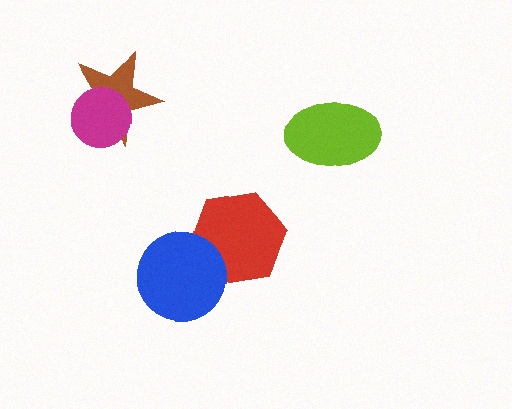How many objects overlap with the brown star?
1 object overlaps with the brown star.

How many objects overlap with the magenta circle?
1 object overlaps with the magenta circle.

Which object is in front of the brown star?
The magenta circle is in front of the brown star.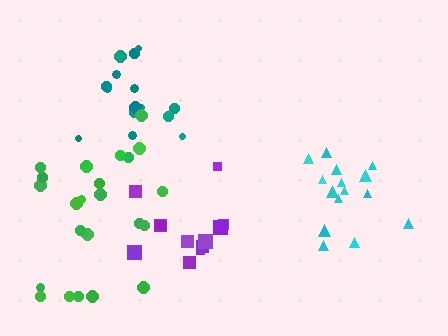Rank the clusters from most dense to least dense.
teal, cyan, purple, green.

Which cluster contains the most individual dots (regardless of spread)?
Green (23).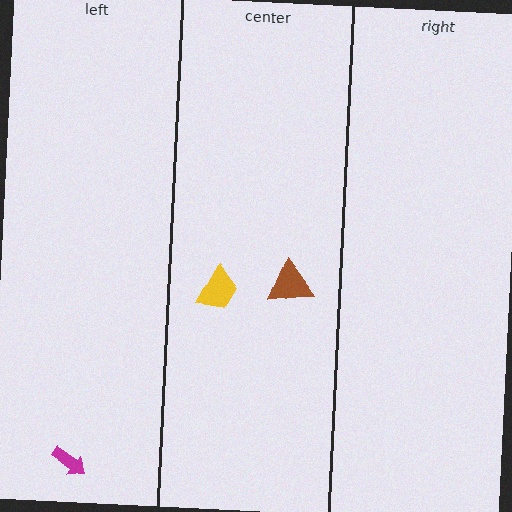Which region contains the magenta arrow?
The left region.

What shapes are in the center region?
The brown triangle, the yellow trapezoid.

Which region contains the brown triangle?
The center region.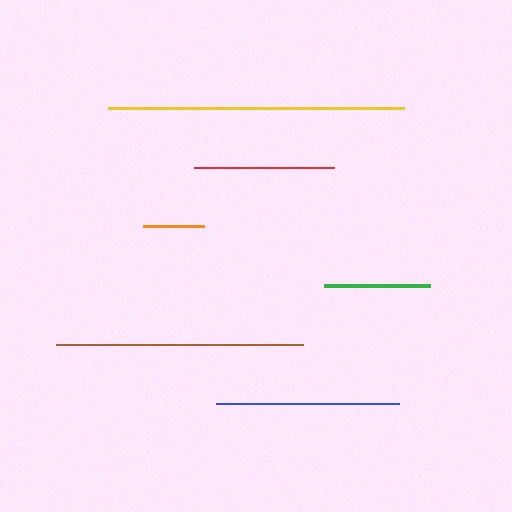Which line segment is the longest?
The yellow line is the longest at approximately 296 pixels.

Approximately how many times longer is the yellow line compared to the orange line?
The yellow line is approximately 4.9 times the length of the orange line.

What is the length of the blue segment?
The blue segment is approximately 183 pixels long.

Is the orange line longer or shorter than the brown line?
The brown line is longer than the orange line.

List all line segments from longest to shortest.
From longest to shortest: yellow, brown, blue, red, green, orange.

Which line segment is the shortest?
The orange line is the shortest at approximately 60 pixels.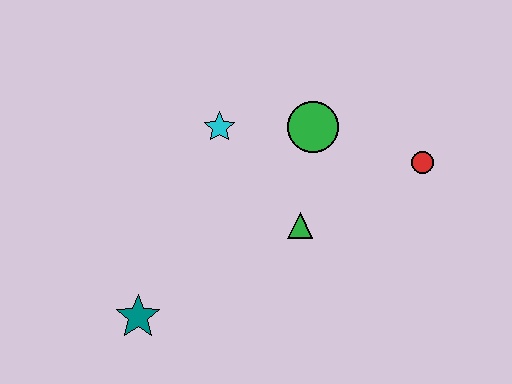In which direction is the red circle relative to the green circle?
The red circle is to the right of the green circle.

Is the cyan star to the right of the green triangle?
No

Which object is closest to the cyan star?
The green circle is closest to the cyan star.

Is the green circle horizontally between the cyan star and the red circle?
Yes